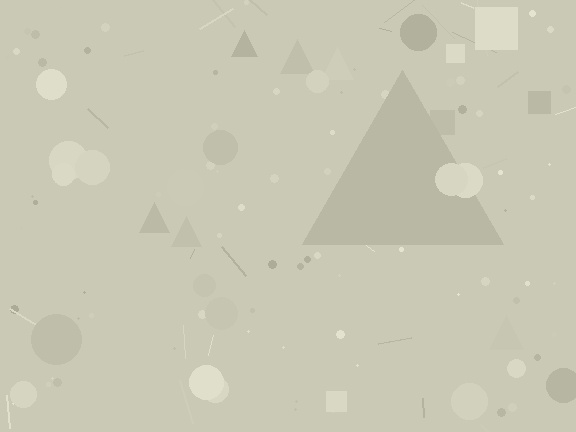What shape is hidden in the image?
A triangle is hidden in the image.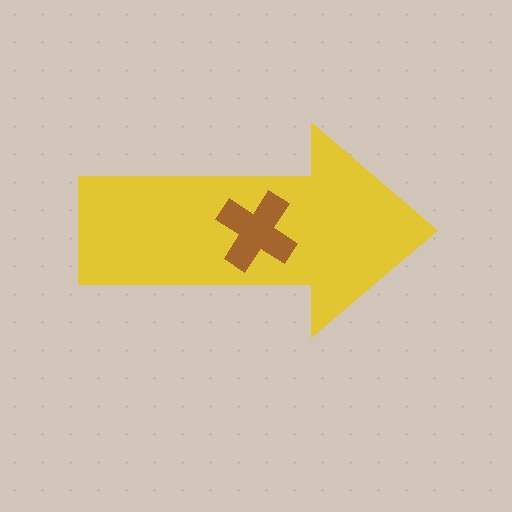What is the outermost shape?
The yellow arrow.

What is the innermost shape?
The brown cross.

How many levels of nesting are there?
2.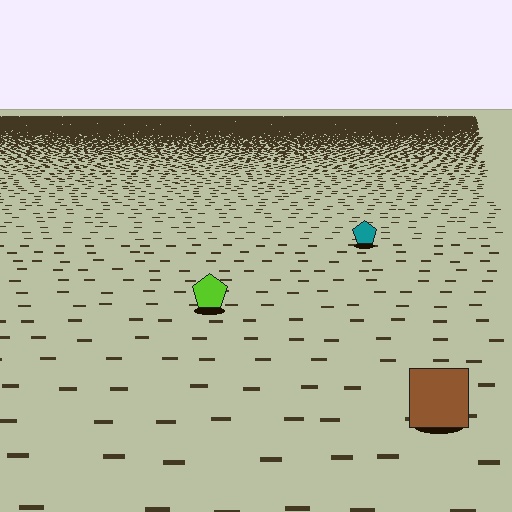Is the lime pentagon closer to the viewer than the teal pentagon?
Yes. The lime pentagon is closer — you can tell from the texture gradient: the ground texture is coarser near it.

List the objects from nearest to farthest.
From nearest to farthest: the brown square, the lime pentagon, the teal pentagon.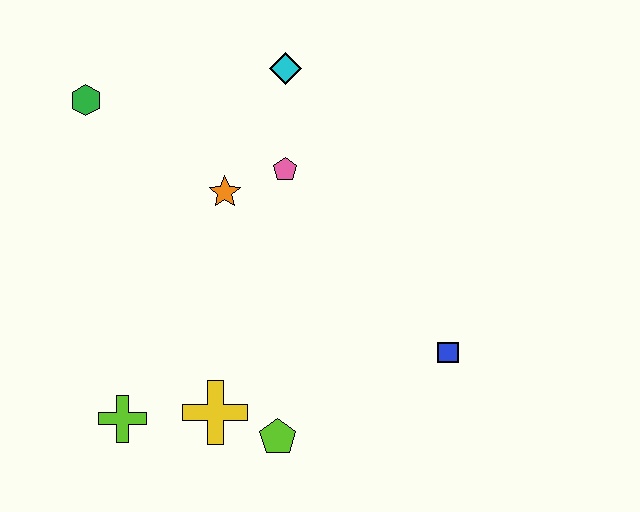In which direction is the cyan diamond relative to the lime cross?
The cyan diamond is above the lime cross.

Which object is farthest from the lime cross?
The cyan diamond is farthest from the lime cross.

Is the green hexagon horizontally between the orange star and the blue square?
No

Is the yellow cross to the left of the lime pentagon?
Yes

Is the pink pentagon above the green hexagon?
No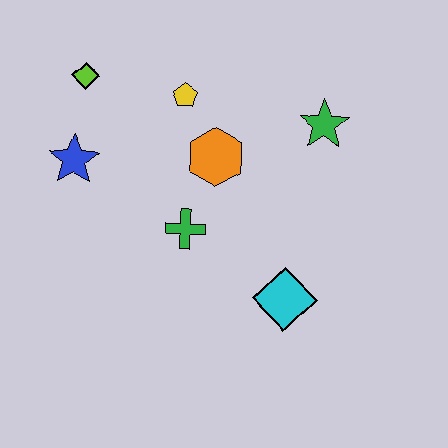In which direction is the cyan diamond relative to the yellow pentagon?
The cyan diamond is below the yellow pentagon.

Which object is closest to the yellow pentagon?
The orange hexagon is closest to the yellow pentagon.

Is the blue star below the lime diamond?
Yes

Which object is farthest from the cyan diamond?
The lime diamond is farthest from the cyan diamond.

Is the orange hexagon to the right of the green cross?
Yes